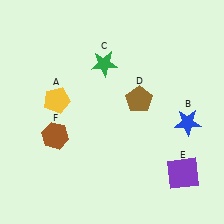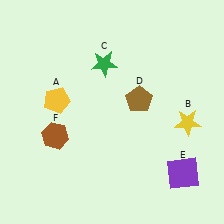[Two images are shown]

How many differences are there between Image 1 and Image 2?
There is 1 difference between the two images.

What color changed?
The star (B) changed from blue in Image 1 to yellow in Image 2.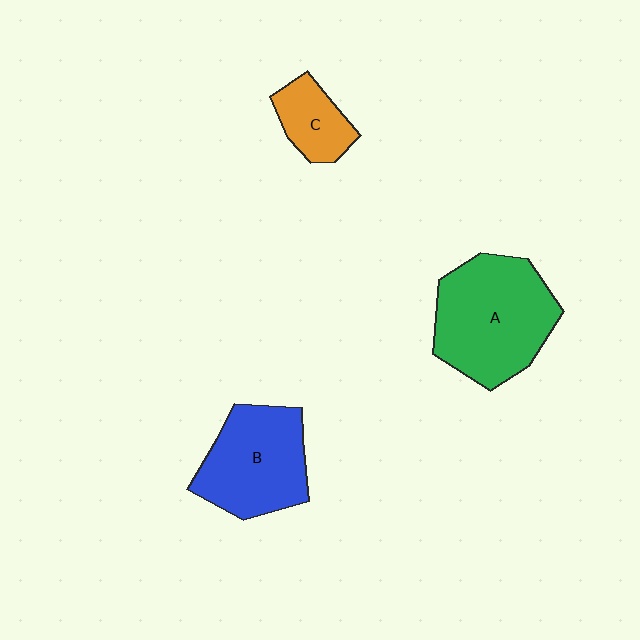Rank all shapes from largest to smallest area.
From largest to smallest: A (green), B (blue), C (orange).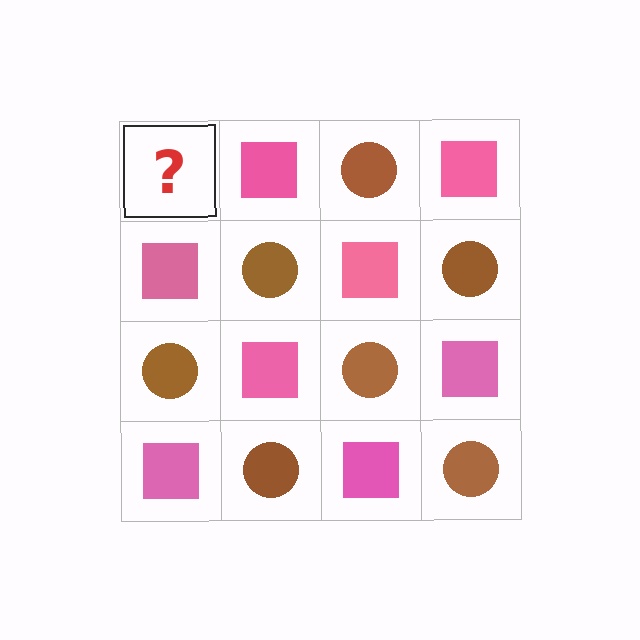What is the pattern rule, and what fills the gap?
The rule is that it alternates brown circle and pink square in a checkerboard pattern. The gap should be filled with a brown circle.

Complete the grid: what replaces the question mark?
The question mark should be replaced with a brown circle.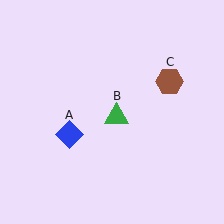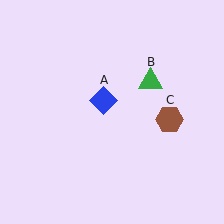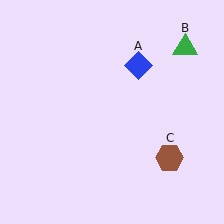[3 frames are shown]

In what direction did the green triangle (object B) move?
The green triangle (object B) moved up and to the right.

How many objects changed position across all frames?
3 objects changed position: blue diamond (object A), green triangle (object B), brown hexagon (object C).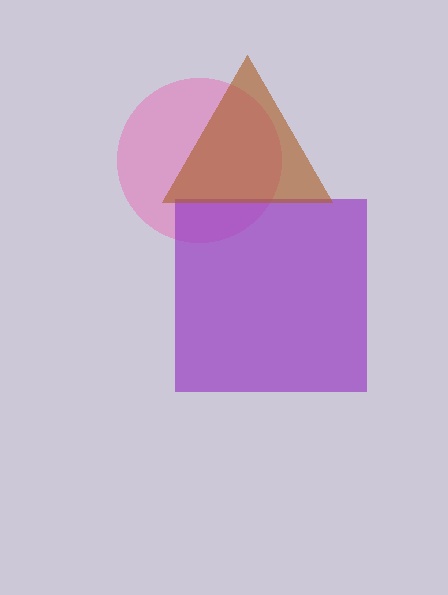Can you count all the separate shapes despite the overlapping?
Yes, there are 3 separate shapes.